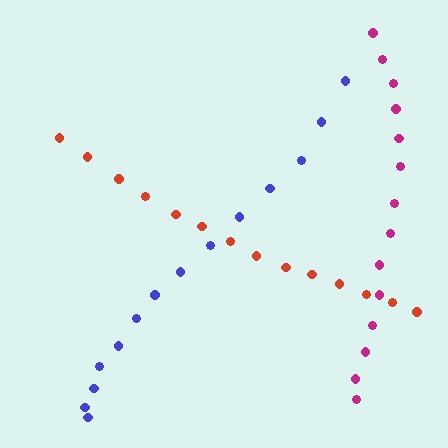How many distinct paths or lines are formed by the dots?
There are 3 distinct paths.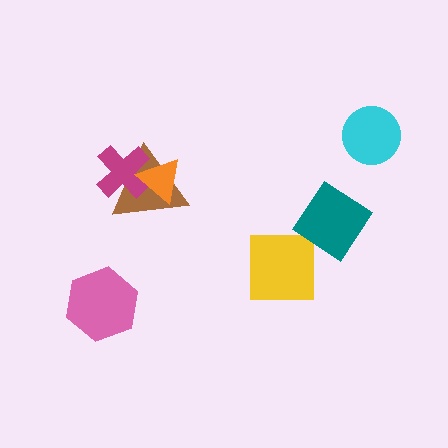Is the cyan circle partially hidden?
No, no other shape covers it.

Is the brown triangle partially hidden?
Yes, it is partially covered by another shape.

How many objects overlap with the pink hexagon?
0 objects overlap with the pink hexagon.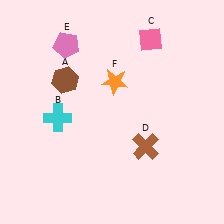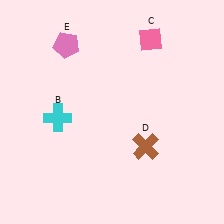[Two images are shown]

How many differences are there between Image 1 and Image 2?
There are 2 differences between the two images.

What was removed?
The brown hexagon (A), the orange star (F) were removed in Image 2.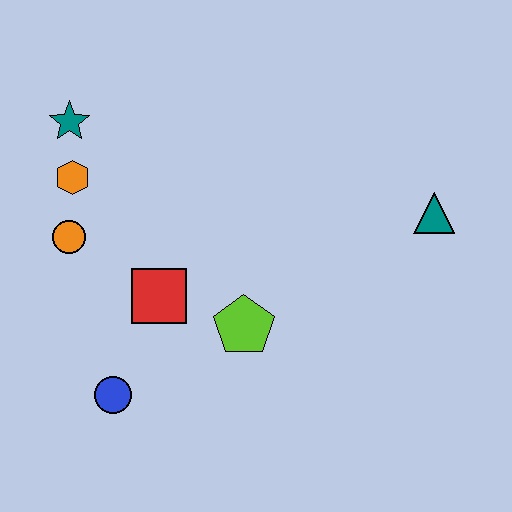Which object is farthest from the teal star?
The teal triangle is farthest from the teal star.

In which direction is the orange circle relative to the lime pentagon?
The orange circle is to the left of the lime pentagon.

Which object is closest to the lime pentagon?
The red square is closest to the lime pentagon.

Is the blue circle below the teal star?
Yes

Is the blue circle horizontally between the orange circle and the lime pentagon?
Yes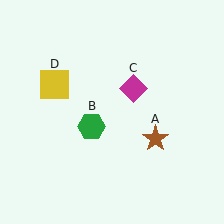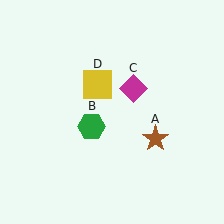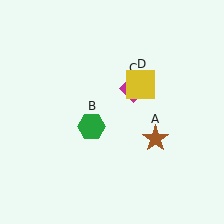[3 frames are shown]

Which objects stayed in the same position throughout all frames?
Brown star (object A) and green hexagon (object B) and magenta diamond (object C) remained stationary.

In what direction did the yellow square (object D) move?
The yellow square (object D) moved right.